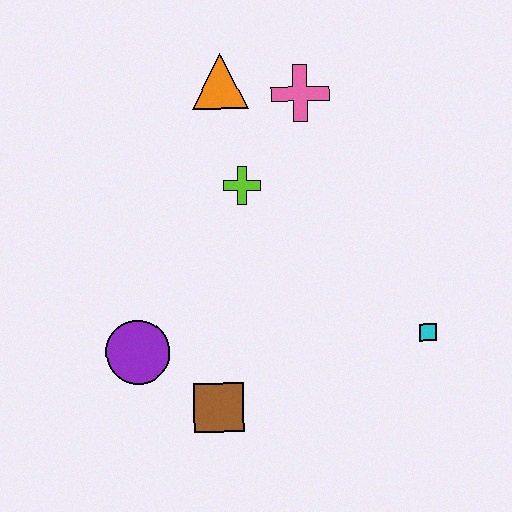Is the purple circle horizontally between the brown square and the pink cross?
No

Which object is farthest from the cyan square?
The orange triangle is farthest from the cyan square.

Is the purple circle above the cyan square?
No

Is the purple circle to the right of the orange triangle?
No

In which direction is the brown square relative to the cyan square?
The brown square is to the left of the cyan square.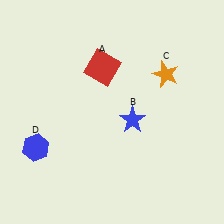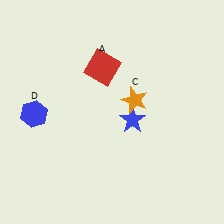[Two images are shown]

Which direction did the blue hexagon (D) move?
The blue hexagon (D) moved up.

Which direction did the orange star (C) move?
The orange star (C) moved left.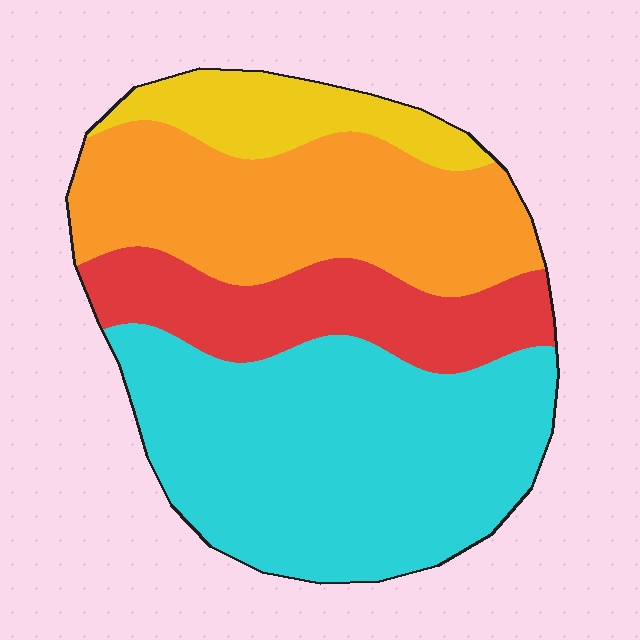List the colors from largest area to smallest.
From largest to smallest: cyan, orange, red, yellow.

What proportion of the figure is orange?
Orange takes up between a quarter and a half of the figure.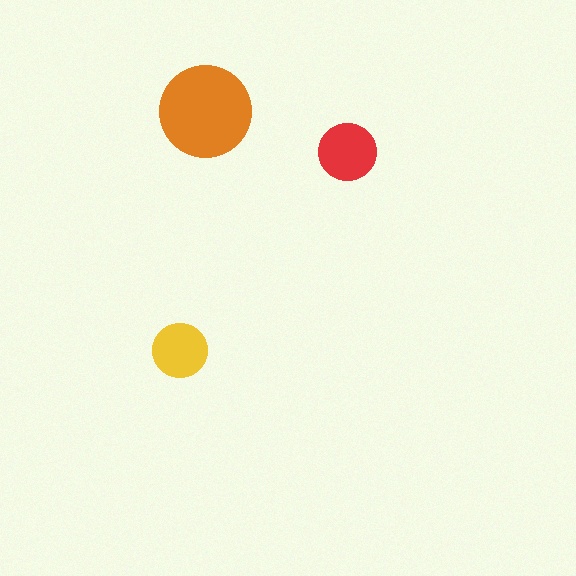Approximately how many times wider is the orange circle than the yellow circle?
About 1.5 times wider.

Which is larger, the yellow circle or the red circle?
The red one.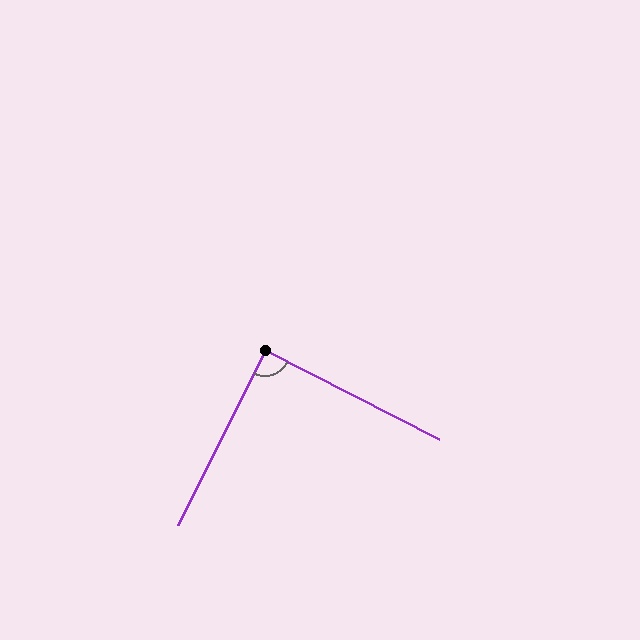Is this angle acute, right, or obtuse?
It is approximately a right angle.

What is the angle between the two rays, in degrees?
Approximately 89 degrees.